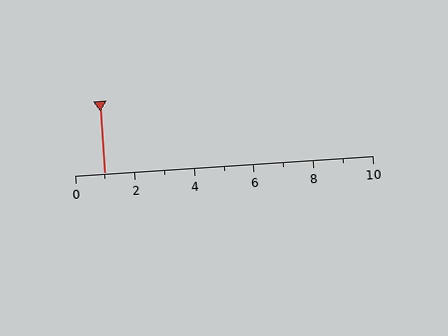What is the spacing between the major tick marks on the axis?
The major ticks are spaced 2 apart.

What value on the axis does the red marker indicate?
The marker indicates approximately 1.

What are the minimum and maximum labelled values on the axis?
The axis runs from 0 to 10.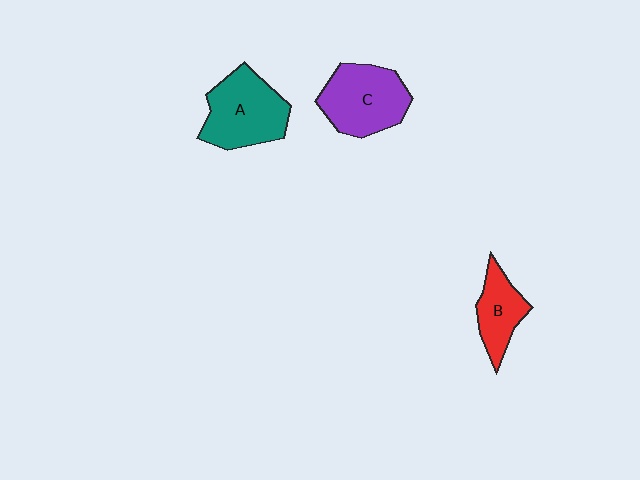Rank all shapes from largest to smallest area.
From largest to smallest: A (teal), C (purple), B (red).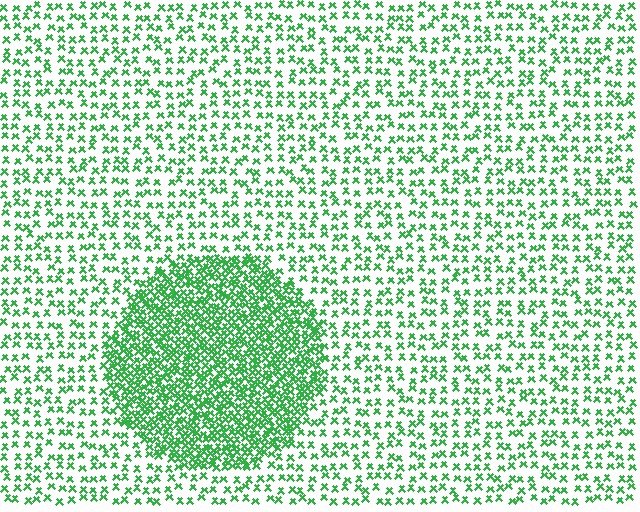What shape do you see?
I see a circle.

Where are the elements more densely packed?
The elements are more densely packed inside the circle boundary.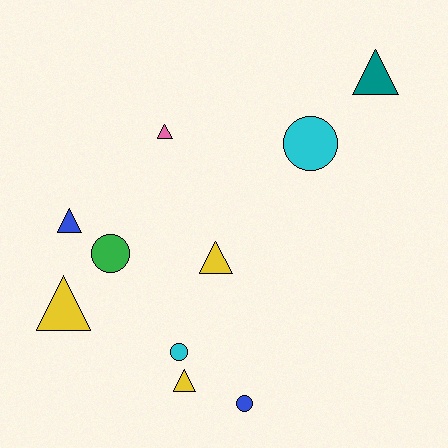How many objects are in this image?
There are 10 objects.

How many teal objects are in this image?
There is 1 teal object.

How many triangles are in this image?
There are 6 triangles.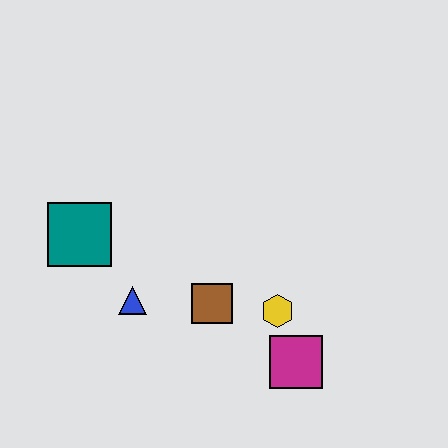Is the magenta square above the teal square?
No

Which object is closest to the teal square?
The blue triangle is closest to the teal square.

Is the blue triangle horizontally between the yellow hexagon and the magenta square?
No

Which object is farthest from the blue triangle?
The magenta square is farthest from the blue triangle.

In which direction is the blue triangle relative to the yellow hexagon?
The blue triangle is to the left of the yellow hexagon.